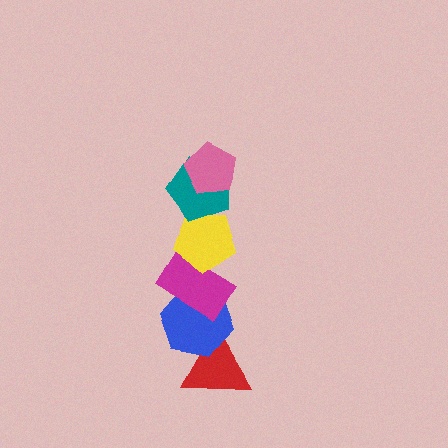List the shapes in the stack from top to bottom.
From top to bottom: the pink pentagon, the teal pentagon, the yellow pentagon, the magenta rectangle, the blue hexagon, the red triangle.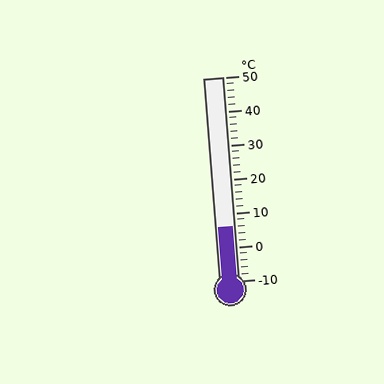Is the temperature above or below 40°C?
The temperature is below 40°C.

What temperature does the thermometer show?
The thermometer shows approximately 6°C.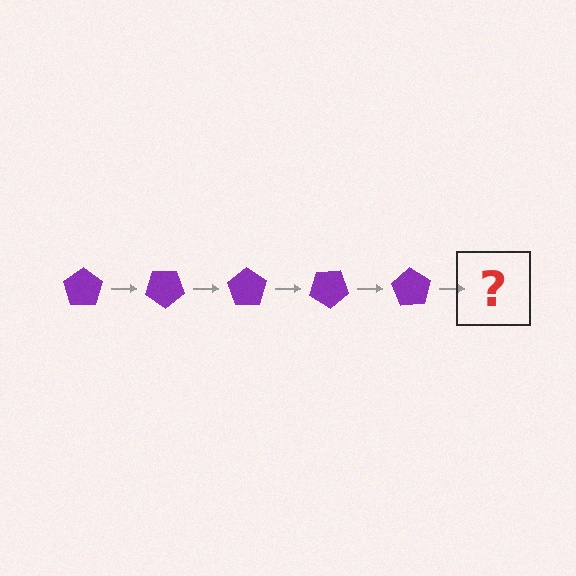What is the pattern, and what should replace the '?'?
The pattern is that the pentagon rotates 35 degrees each step. The '?' should be a purple pentagon rotated 175 degrees.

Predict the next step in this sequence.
The next step is a purple pentagon rotated 175 degrees.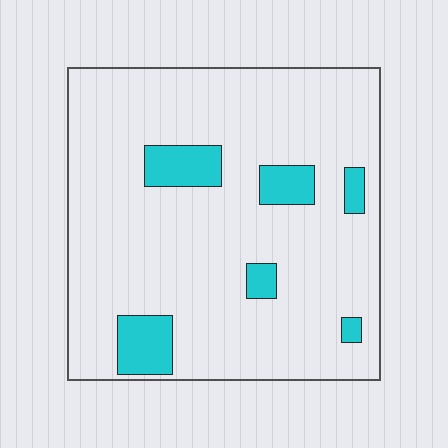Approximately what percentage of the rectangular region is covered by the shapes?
Approximately 10%.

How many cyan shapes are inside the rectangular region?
6.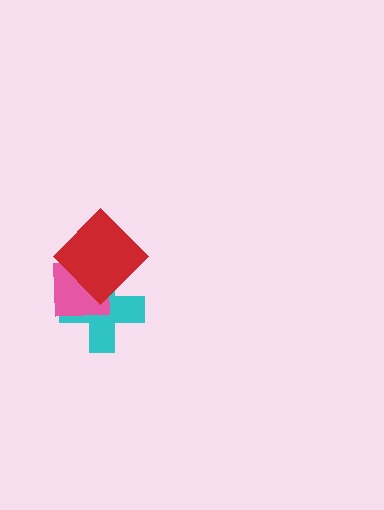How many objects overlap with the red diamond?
2 objects overlap with the red diamond.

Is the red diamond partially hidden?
No, no other shape covers it.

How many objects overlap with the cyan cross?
2 objects overlap with the cyan cross.